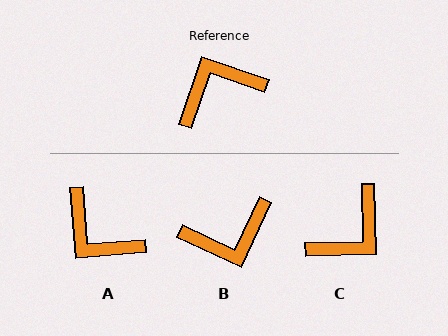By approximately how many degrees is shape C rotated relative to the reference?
Approximately 160 degrees clockwise.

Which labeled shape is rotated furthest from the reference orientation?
B, about 174 degrees away.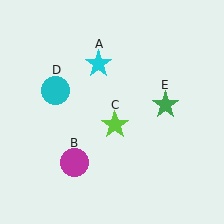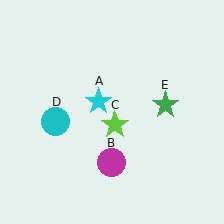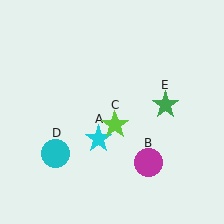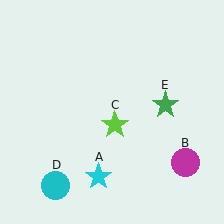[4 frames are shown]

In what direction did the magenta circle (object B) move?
The magenta circle (object B) moved right.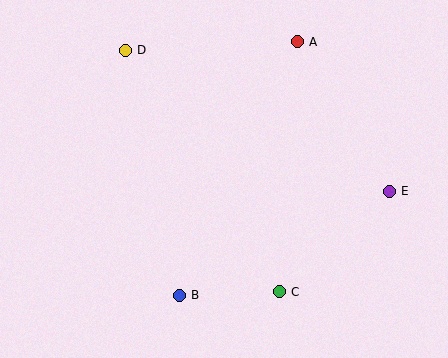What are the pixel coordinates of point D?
Point D is at (125, 50).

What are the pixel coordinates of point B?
Point B is at (179, 295).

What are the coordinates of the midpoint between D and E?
The midpoint between D and E is at (257, 121).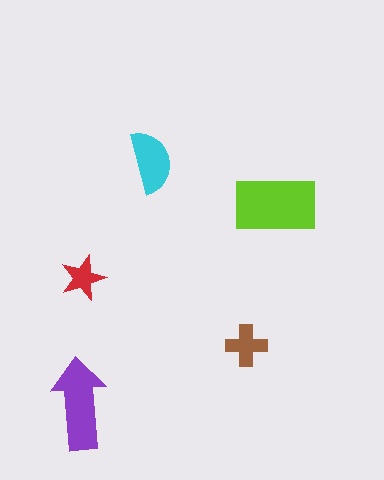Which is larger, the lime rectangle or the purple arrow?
The lime rectangle.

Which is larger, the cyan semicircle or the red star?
The cyan semicircle.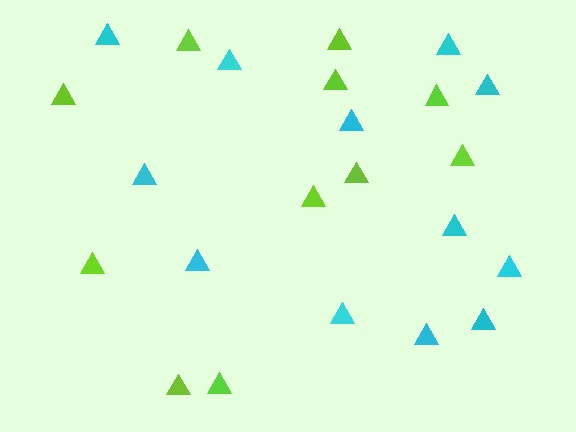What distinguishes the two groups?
There are 2 groups: one group of cyan triangles (12) and one group of lime triangles (11).